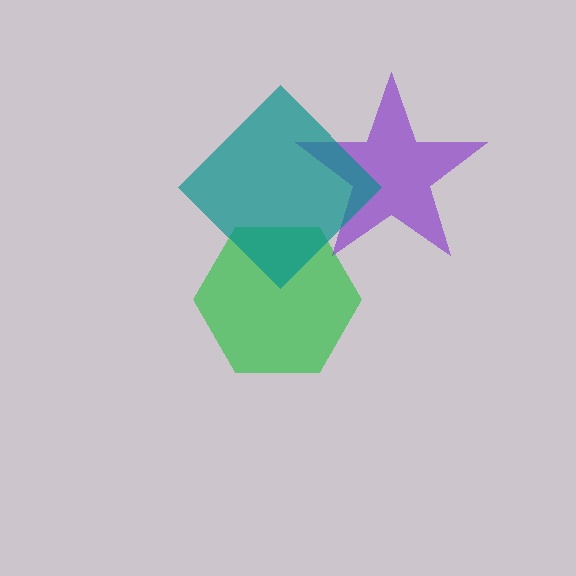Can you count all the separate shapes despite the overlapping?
Yes, there are 3 separate shapes.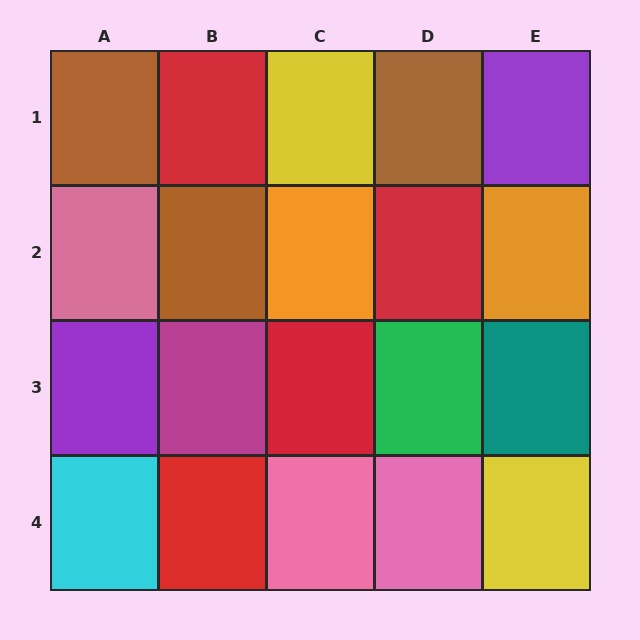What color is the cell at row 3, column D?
Green.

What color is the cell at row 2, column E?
Orange.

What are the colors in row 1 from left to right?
Brown, red, yellow, brown, purple.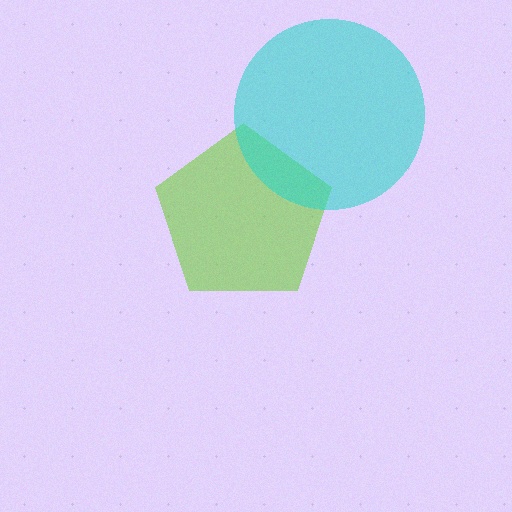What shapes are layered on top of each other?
The layered shapes are: a lime pentagon, a cyan circle.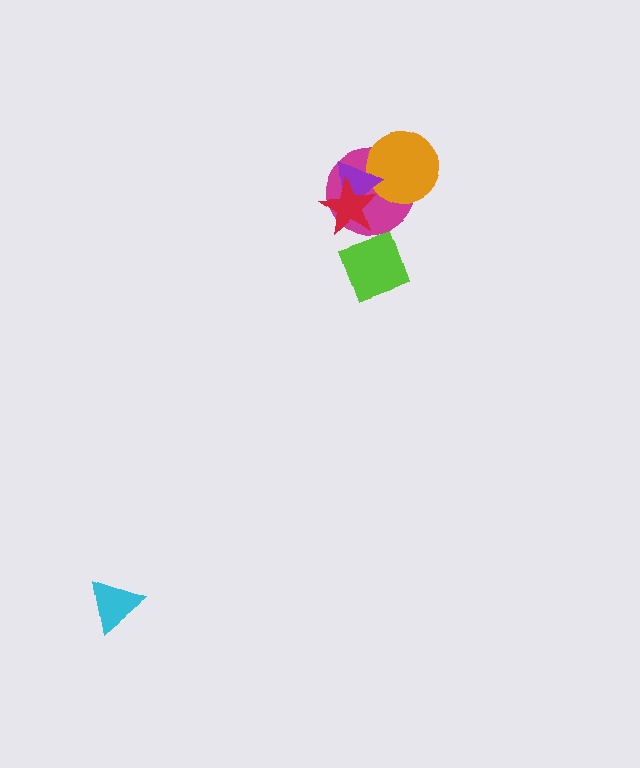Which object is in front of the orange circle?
The purple triangle is in front of the orange circle.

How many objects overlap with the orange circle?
2 objects overlap with the orange circle.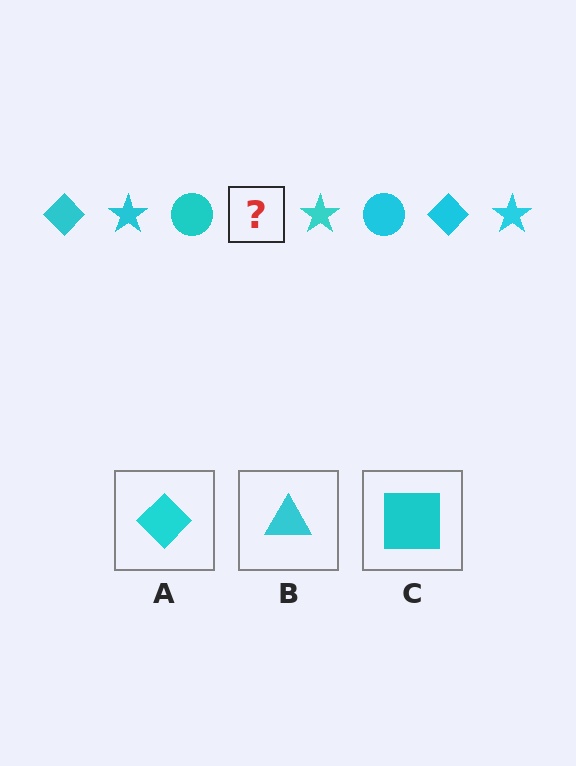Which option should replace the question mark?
Option A.